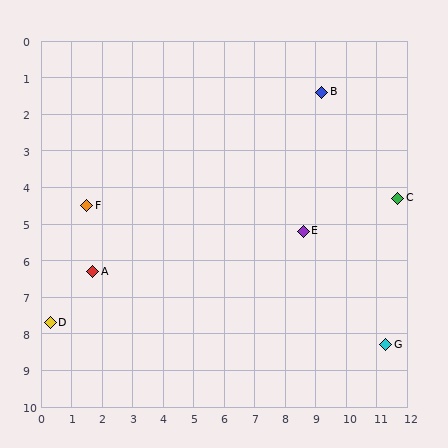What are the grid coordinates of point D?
Point D is at approximately (0.3, 7.7).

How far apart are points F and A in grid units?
Points F and A are about 1.8 grid units apart.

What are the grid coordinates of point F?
Point F is at approximately (1.5, 4.5).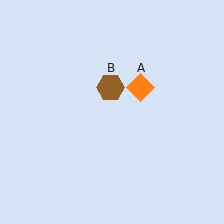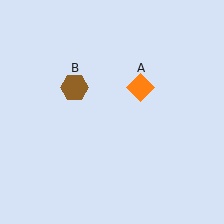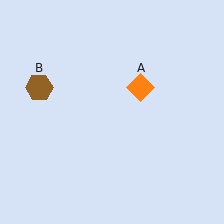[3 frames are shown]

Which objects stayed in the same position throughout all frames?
Orange diamond (object A) remained stationary.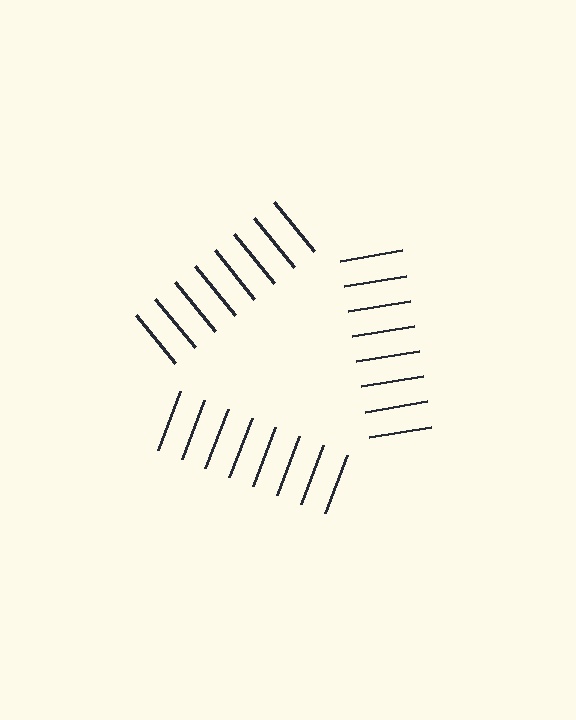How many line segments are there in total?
24 — 8 along each of the 3 edges.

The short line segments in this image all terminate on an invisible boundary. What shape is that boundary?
An illusory triangle — the line segments terminate on its edges but no continuous stroke is drawn.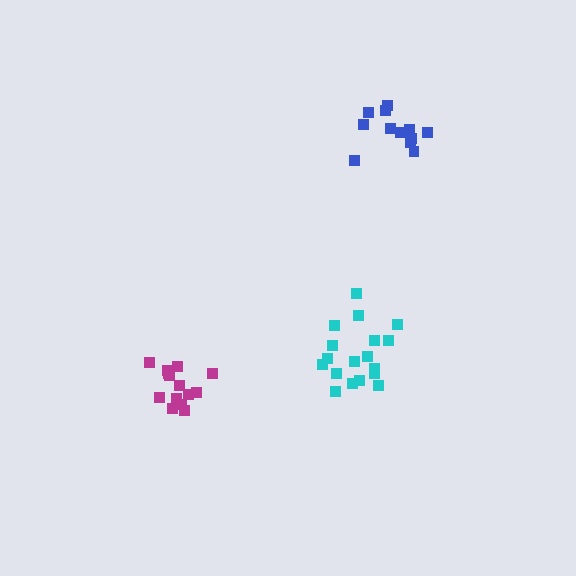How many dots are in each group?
Group 1: 12 dots, Group 2: 18 dots, Group 3: 15 dots (45 total).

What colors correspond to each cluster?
The clusters are colored: blue, cyan, magenta.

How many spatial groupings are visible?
There are 3 spatial groupings.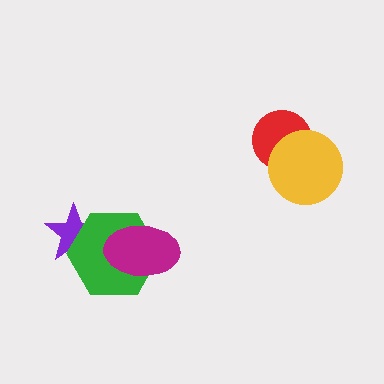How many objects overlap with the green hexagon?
2 objects overlap with the green hexagon.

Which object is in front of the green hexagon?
The magenta ellipse is in front of the green hexagon.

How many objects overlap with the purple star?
1 object overlaps with the purple star.